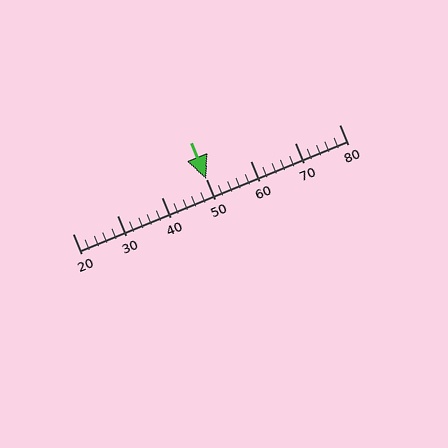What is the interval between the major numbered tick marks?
The major tick marks are spaced 10 units apart.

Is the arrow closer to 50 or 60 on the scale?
The arrow is closer to 50.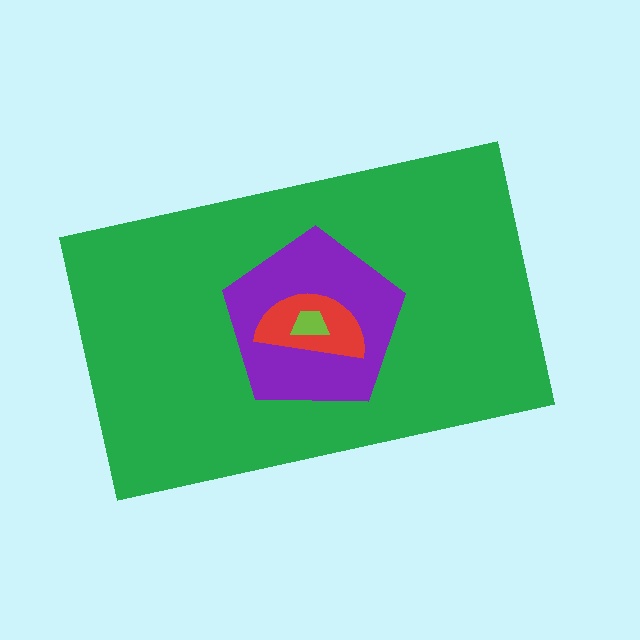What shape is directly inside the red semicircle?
The lime trapezoid.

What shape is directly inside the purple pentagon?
The red semicircle.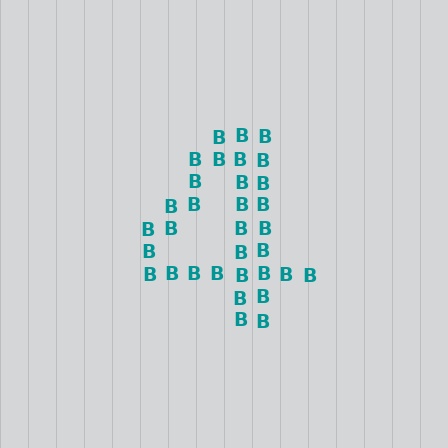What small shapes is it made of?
It is made of small letter B's.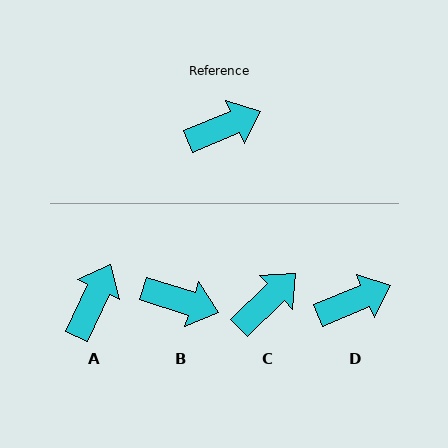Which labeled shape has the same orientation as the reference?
D.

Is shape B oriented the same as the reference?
No, it is off by about 40 degrees.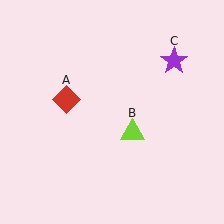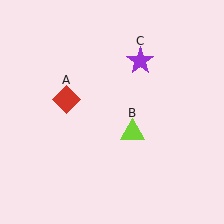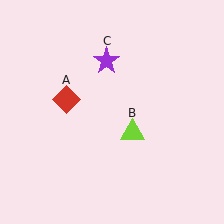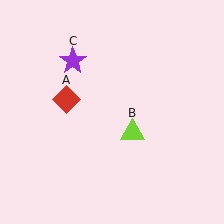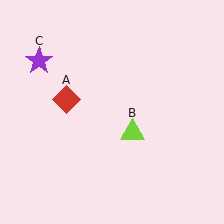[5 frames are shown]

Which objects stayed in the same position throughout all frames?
Red diamond (object A) and lime triangle (object B) remained stationary.